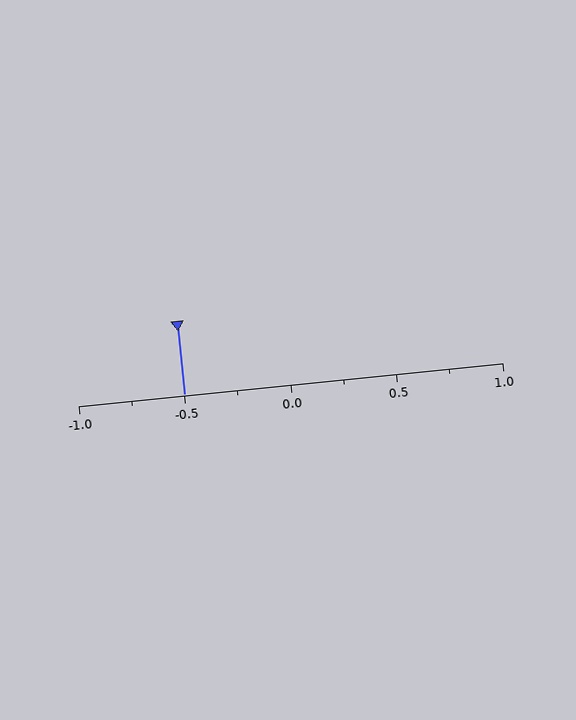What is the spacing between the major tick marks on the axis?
The major ticks are spaced 0.5 apart.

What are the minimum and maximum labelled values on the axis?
The axis runs from -1.0 to 1.0.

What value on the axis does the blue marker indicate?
The marker indicates approximately -0.5.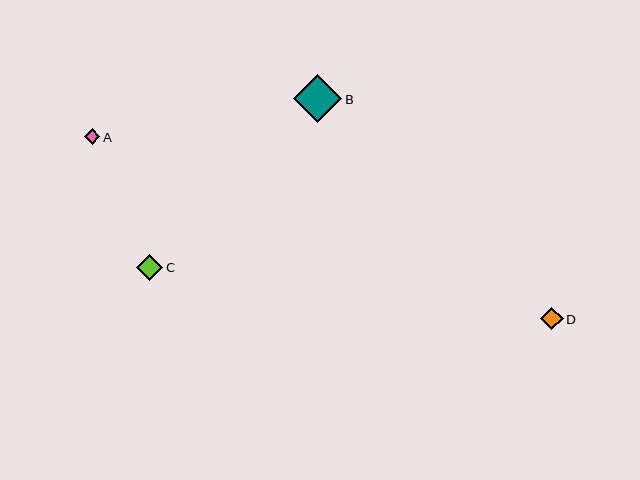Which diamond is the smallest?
Diamond A is the smallest with a size of approximately 15 pixels.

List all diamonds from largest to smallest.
From largest to smallest: B, C, D, A.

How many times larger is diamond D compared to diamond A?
Diamond D is approximately 1.5 times the size of diamond A.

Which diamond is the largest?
Diamond B is the largest with a size of approximately 48 pixels.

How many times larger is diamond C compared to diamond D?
Diamond C is approximately 1.1 times the size of diamond D.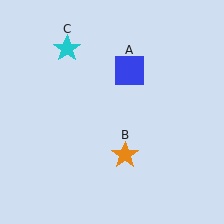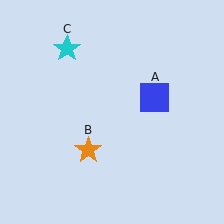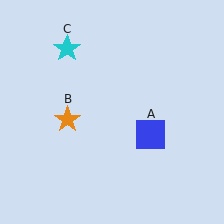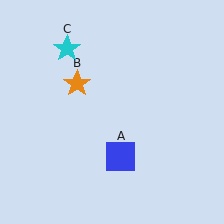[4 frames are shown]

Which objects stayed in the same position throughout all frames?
Cyan star (object C) remained stationary.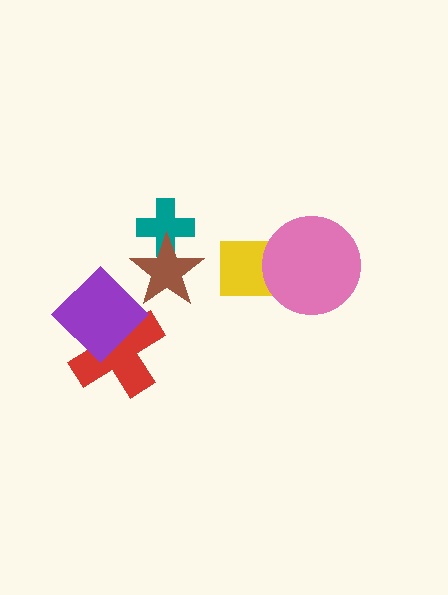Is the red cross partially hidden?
Yes, it is partially covered by another shape.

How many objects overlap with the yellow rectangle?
1 object overlaps with the yellow rectangle.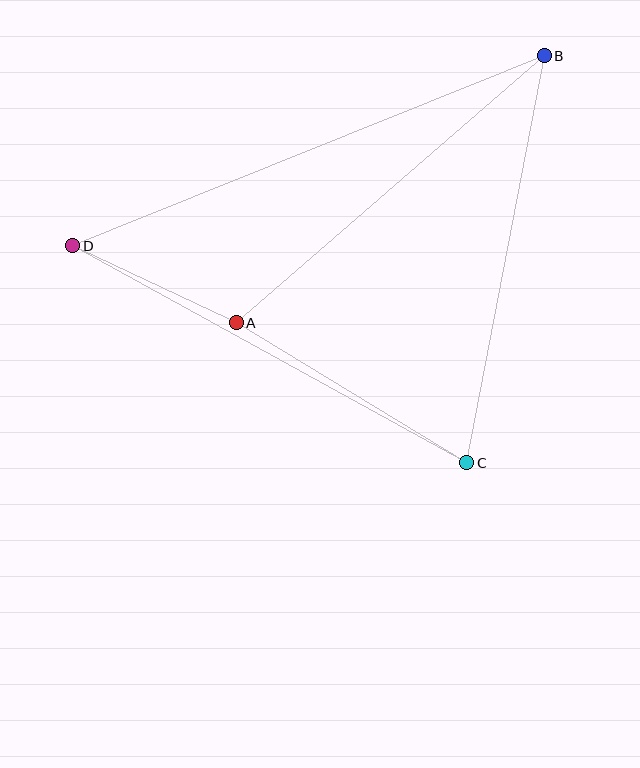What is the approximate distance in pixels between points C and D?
The distance between C and D is approximately 450 pixels.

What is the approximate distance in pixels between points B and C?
The distance between B and C is approximately 414 pixels.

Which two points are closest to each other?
Points A and D are closest to each other.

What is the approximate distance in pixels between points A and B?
The distance between A and B is approximately 408 pixels.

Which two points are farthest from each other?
Points B and D are farthest from each other.